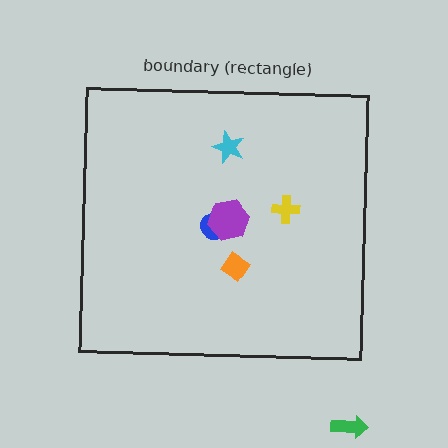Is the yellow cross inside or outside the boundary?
Inside.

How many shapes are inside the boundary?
5 inside, 1 outside.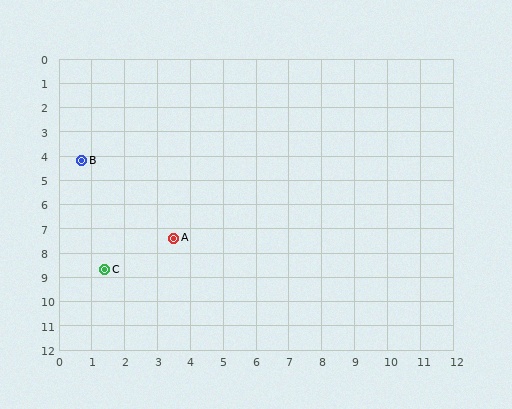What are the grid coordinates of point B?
Point B is at approximately (0.7, 4.2).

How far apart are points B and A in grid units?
Points B and A are about 4.3 grid units apart.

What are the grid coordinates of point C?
Point C is at approximately (1.4, 8.7).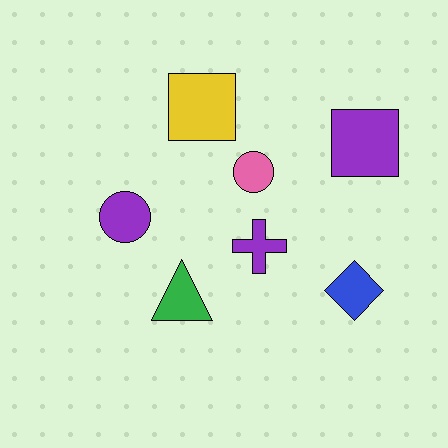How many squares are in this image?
There are 2 squares.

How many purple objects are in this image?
There are 3 purple objects.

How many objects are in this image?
There are 7 objects.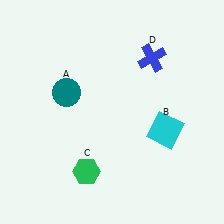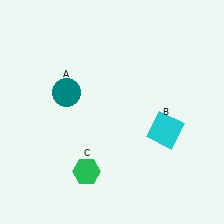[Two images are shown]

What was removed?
The blue cross (D) was removed in Image 2.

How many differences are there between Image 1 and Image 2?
There is 1 difference between the two images.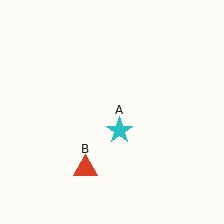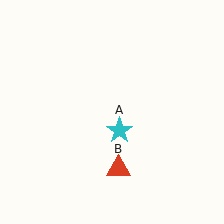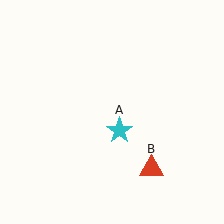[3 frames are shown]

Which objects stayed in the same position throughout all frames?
Cyan star (object A) remained stationary.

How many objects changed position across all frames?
1 object changed position: red triangle (object B).